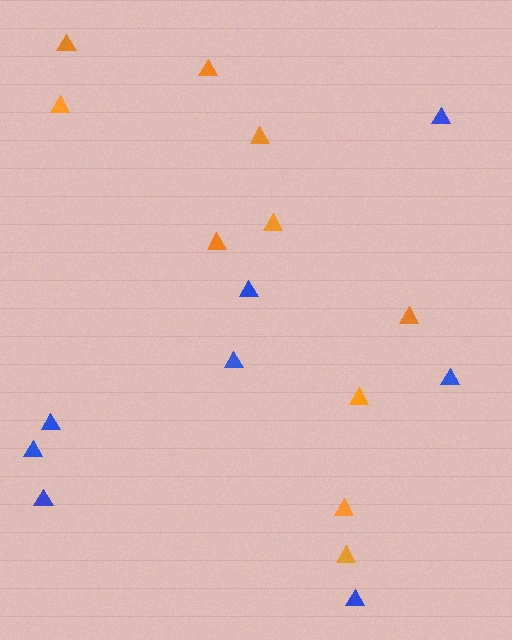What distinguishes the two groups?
There are 2 groups: one group of orange triangles (10) and one group of blue triangles (8).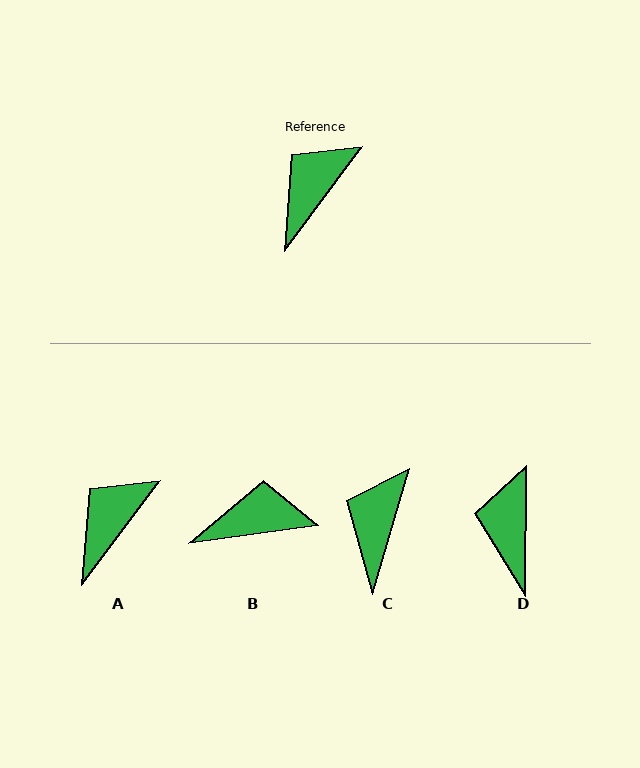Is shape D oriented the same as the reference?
No, it is off by about 36 degrees.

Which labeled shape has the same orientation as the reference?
A.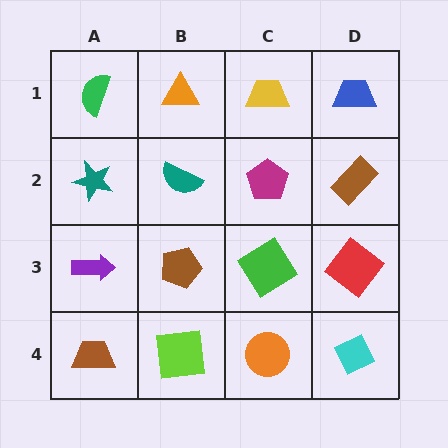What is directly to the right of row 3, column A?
A brown pentagon.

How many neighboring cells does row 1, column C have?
3.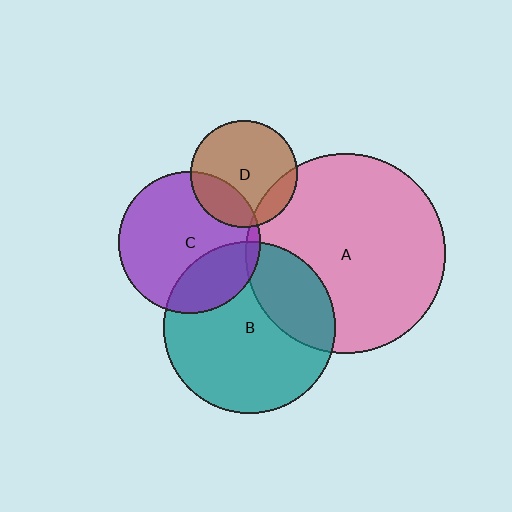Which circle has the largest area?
Circle A (pink).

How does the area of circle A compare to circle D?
Approximately 3.5 times.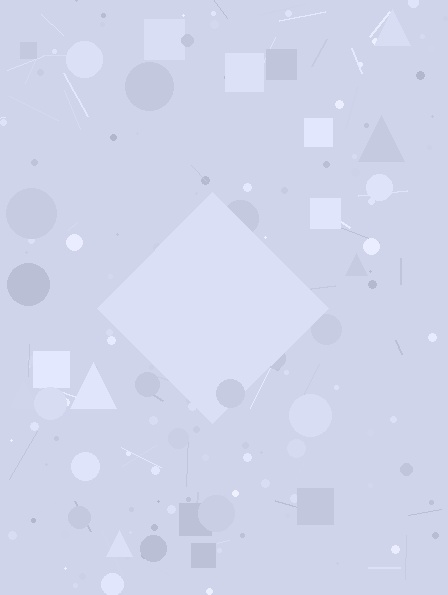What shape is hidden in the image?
A diamond is hidden in the image.